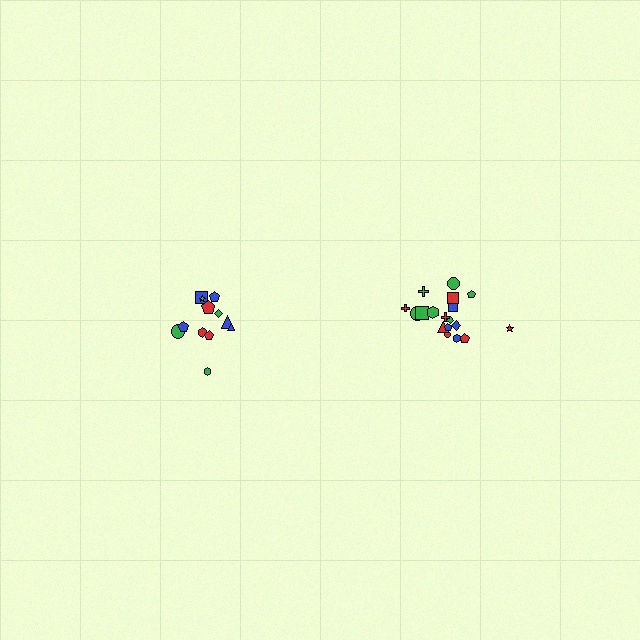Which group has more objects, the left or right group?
The right group.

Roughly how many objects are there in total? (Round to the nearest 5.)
Roughly 30 objects in total.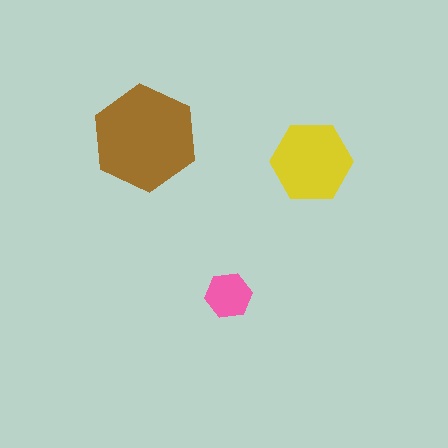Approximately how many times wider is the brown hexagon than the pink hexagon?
About 2.5 times wider.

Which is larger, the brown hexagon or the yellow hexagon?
The brown one.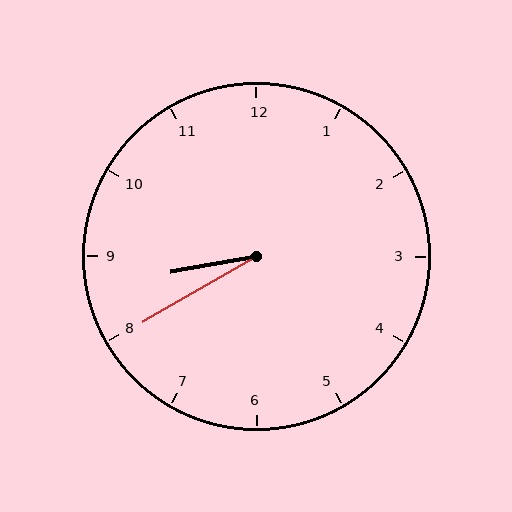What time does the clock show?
8:40.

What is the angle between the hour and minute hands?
Approximately 20 degrees.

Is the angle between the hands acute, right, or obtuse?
It is acute.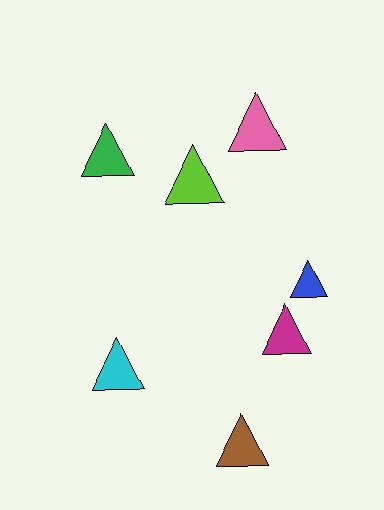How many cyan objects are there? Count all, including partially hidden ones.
There is 1 cyan object.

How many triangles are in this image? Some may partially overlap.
There are 7 triangles.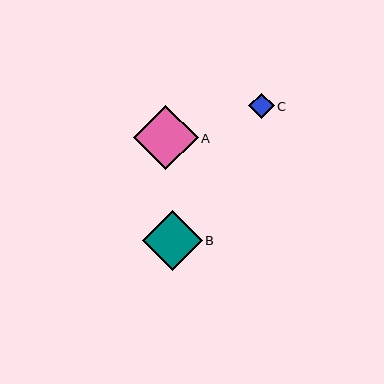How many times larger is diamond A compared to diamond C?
Diamond A is approximately 2.5 times the size of diamond C.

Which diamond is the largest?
Diamond A is the largest with a size of approximately 65 pixels.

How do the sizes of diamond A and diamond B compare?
Diamond A and diamond B are approximately the same size.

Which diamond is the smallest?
Diamond C is the smallest with a size of approximately 25 pixels.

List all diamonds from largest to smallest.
From largest to smallest: A, B, C.